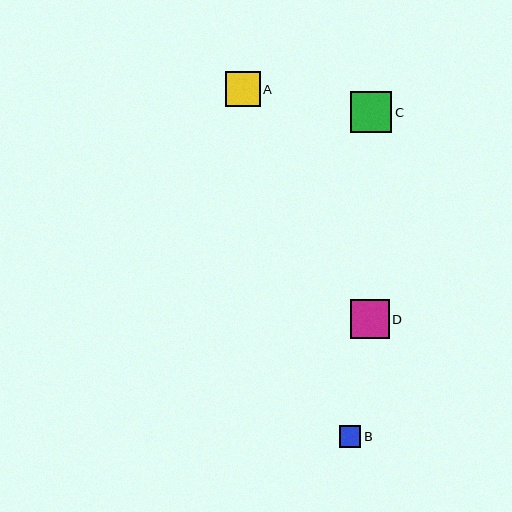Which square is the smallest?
Square B is the smallest with a size of approximately 21 pixels.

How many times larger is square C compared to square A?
Square C is approximately 1.2 times the size of square A.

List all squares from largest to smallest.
From largest to smallest: C, D, A, B.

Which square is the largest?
Square C is the largest with a size of approximately 41 pixels.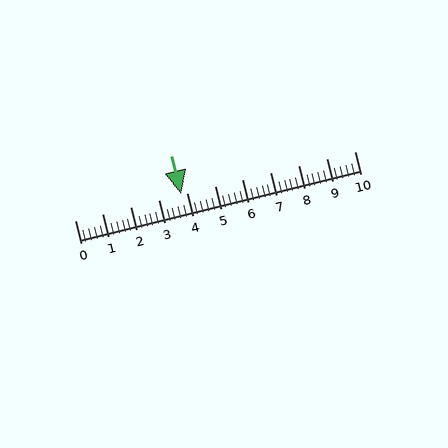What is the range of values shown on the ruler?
The ruler shows values from 0 to 10.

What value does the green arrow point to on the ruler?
The green arrow points to approximately 3.8.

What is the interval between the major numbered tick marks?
The major tick marks are spaced 1 units apart.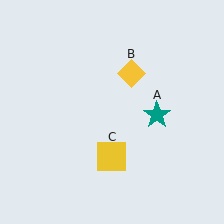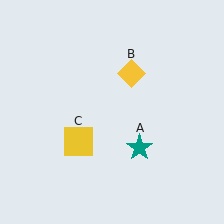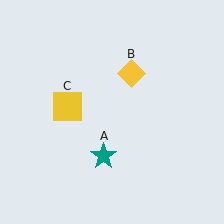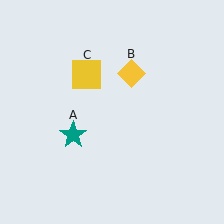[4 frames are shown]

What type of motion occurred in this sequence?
The teal star (object A), yellow square (object C) rotated clockwise around the center of the scene.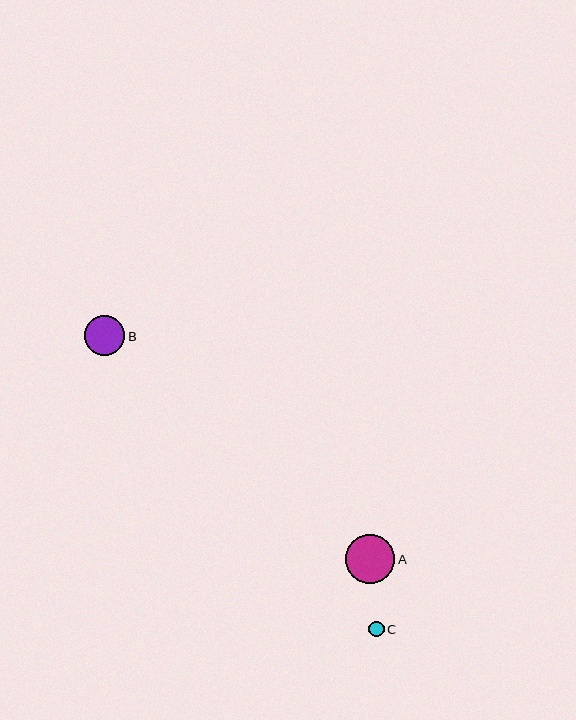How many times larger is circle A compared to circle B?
Circle A is approximately 1.2 times the size of circle B.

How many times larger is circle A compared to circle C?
Circle A is approximately 3.2 times the size of circle C.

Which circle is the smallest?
Circle C is the smallest with a size of approximately 15 pixels.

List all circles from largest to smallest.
From largest to smallest: A, B, C.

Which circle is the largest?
Circle A is the largest with a size of approximately 49 pixels.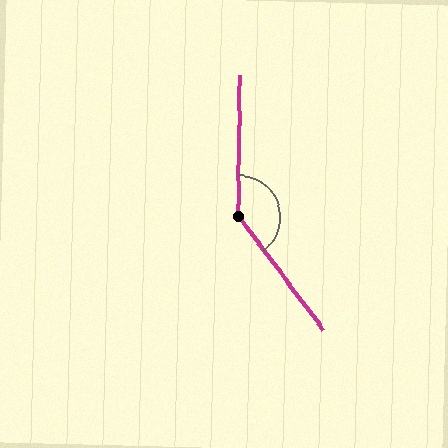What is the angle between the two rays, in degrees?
Approximately 143 degrees.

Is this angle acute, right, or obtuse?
It is obtuse.